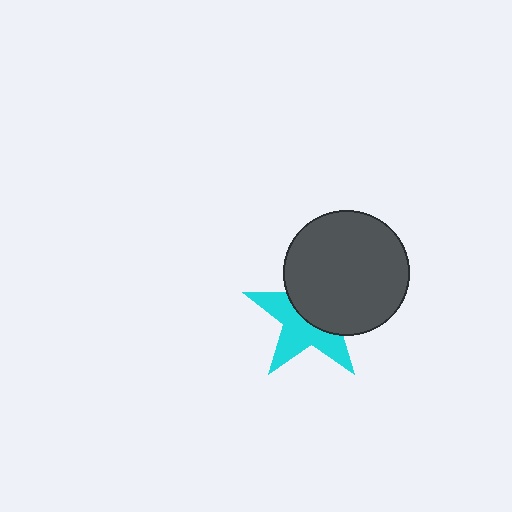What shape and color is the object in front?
The object in front is a dark gray circle.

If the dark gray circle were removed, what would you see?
You would see the complete cyan star.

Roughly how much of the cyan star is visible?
About half of it is visible (roughly 50%).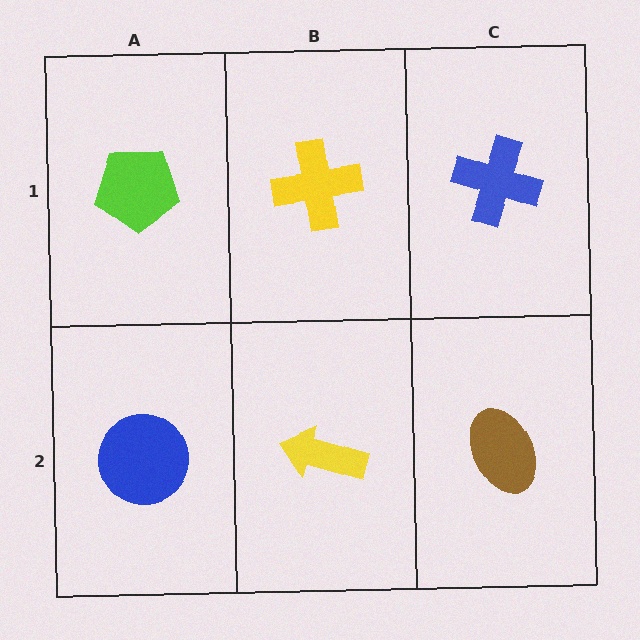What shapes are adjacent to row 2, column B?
A yellow cross (row 1, column B), a blue circle (row 2, column A), a brown ellipse (row 2, column C).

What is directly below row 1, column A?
A blue circle.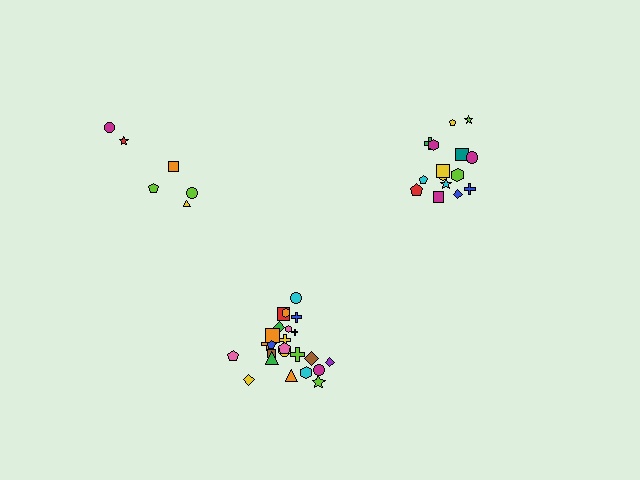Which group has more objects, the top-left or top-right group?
The top-right group.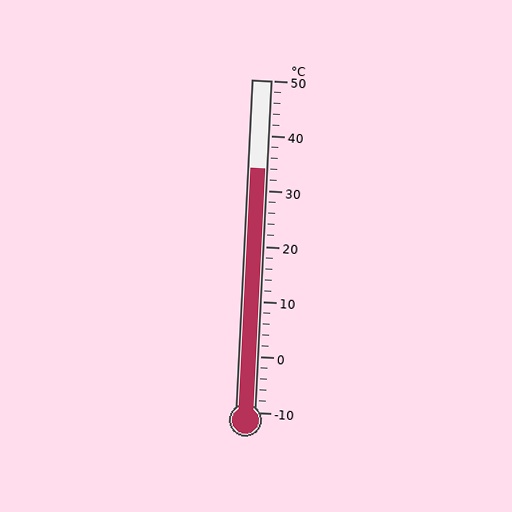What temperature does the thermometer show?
The thermometer shows approximately 34°C.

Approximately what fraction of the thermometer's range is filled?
The thermometer is filled to approximately 75% of its range.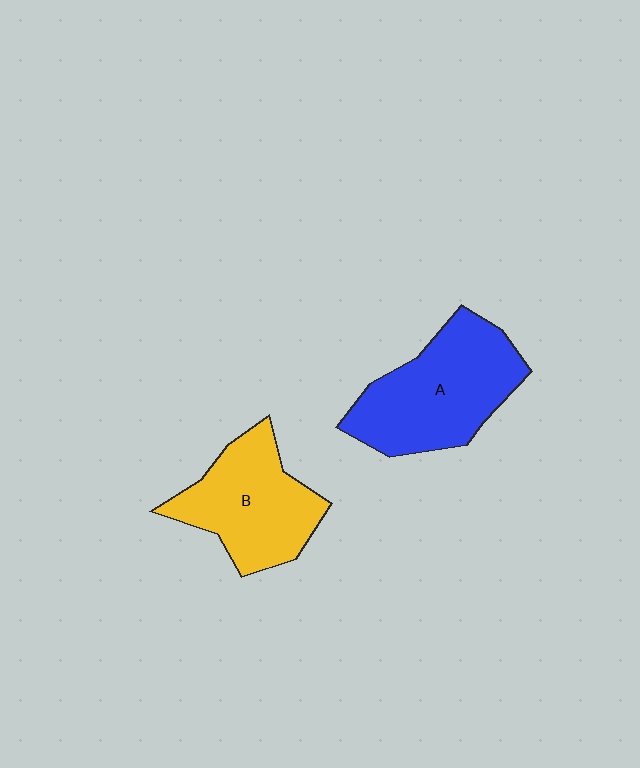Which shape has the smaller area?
Shape B (yellow).